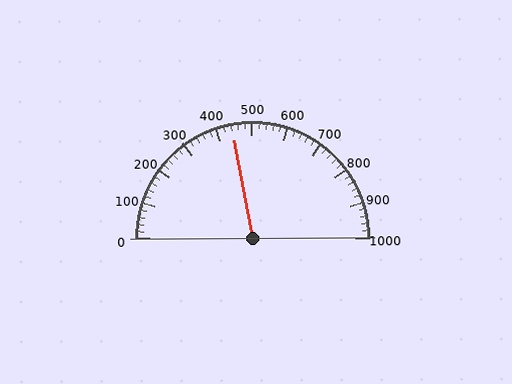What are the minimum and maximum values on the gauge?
The gauge ranges from 0 to 1000.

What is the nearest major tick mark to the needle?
The nearest major tick mark is 400.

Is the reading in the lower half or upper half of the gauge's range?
The reading is in the lower half of the range (0 to 1000).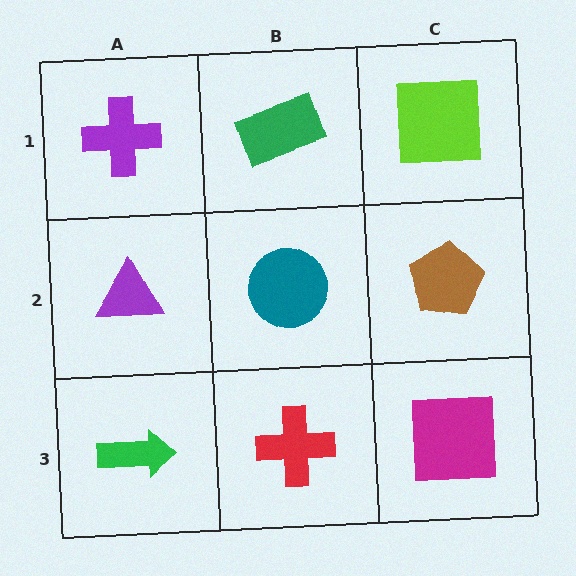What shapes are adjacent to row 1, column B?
A teal circle (row 2, column B), a purple cross (row 1, column A), a lime square (row 1, column C).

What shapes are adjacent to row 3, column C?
A brown pentagon (row 2, column C), a red cross (row 3, column B).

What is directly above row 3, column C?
A brown pentagon.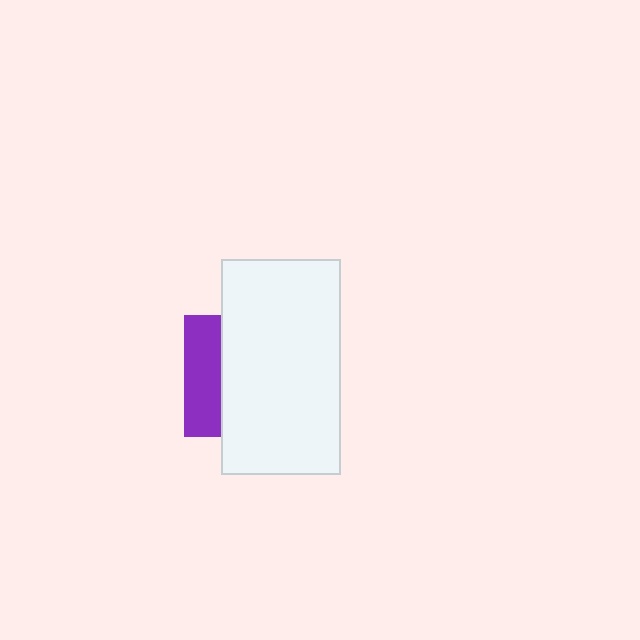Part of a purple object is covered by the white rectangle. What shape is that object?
It is a square.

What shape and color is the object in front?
The object in front is a white rectangle.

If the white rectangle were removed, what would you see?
You would see the complete purple square.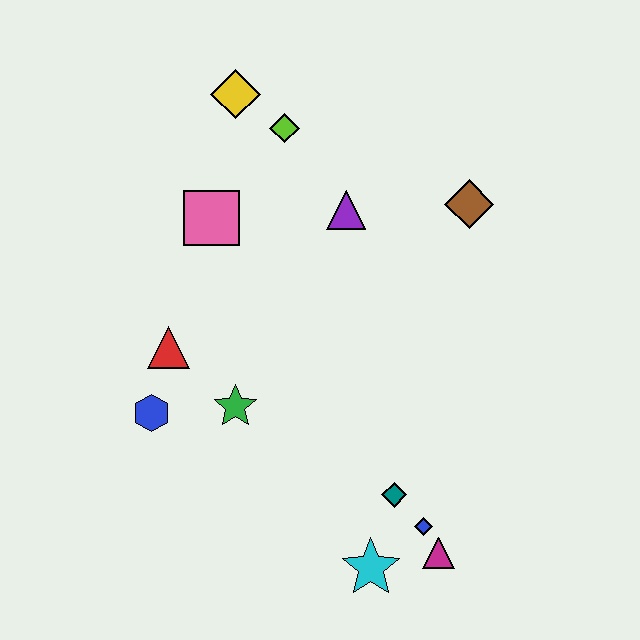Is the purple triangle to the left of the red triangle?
No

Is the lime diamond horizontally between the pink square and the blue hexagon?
No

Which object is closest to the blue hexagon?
The red triangle is closest to the blue hexagon.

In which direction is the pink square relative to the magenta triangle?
The pink square is above the magenta triangle.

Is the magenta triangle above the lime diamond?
No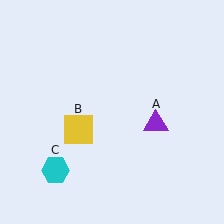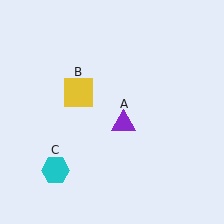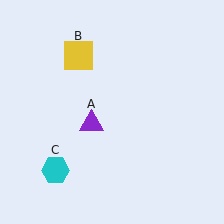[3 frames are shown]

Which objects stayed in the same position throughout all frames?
Cyan hexagon (object C) remained stationary.